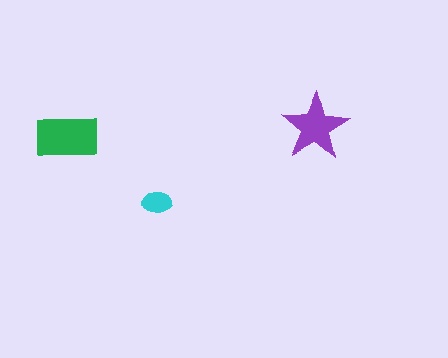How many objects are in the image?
There are 3 objects in the image.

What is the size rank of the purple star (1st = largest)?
2nd.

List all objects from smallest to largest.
The cyan ellipse, the purple star, the green rectangle.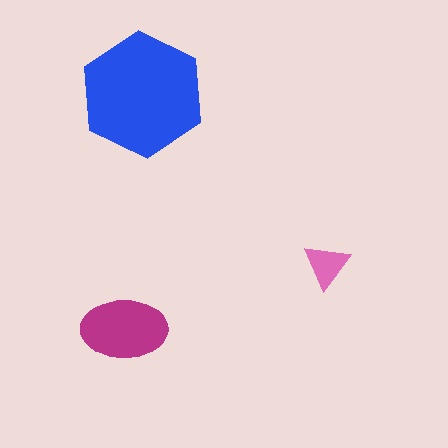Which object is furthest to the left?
The magenta ellipse is leftmost.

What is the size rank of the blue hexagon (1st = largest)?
1st.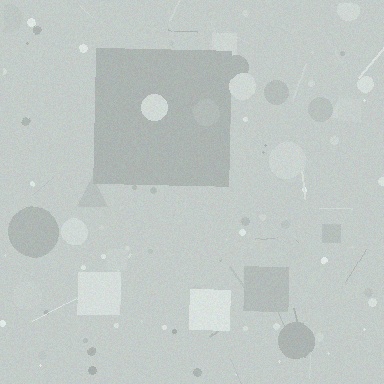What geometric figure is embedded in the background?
A square is embedded in the background.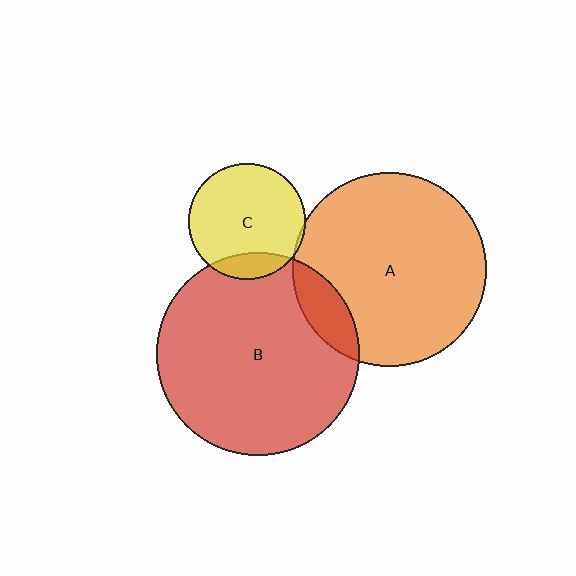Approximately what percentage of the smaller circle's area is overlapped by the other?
Approximately 10%.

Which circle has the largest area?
Circle B (red).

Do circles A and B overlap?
Yes.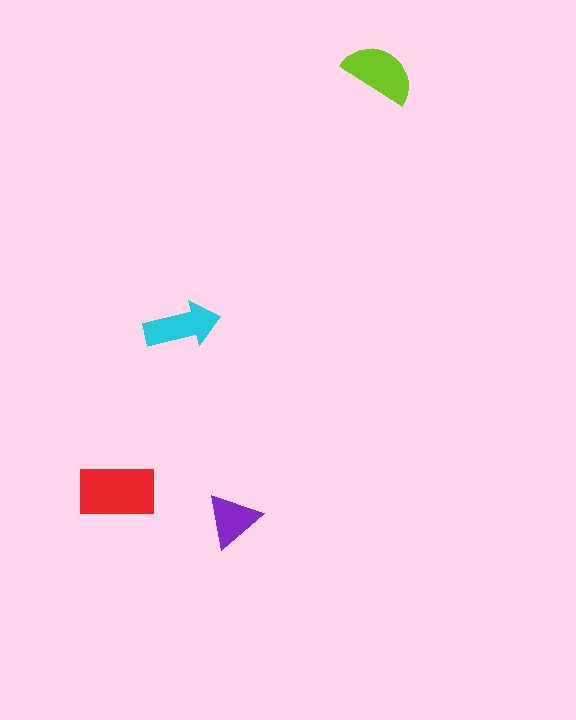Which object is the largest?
The red rectangle.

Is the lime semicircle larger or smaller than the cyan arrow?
Larger.